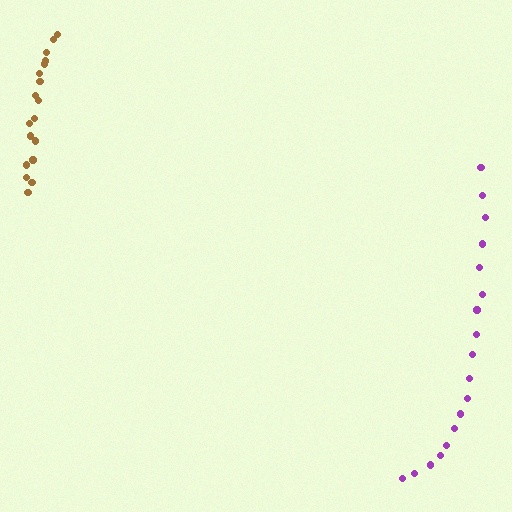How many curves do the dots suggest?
There are 2 distinct paths.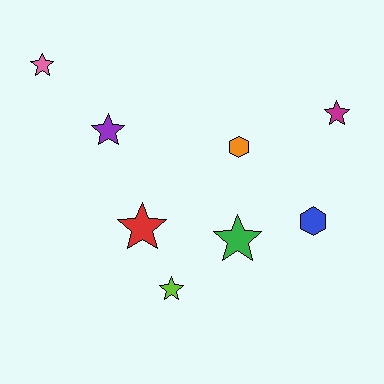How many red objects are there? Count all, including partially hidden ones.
There is 1 red object.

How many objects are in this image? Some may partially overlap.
There are 8 objects.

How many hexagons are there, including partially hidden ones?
There are 2 hexagons.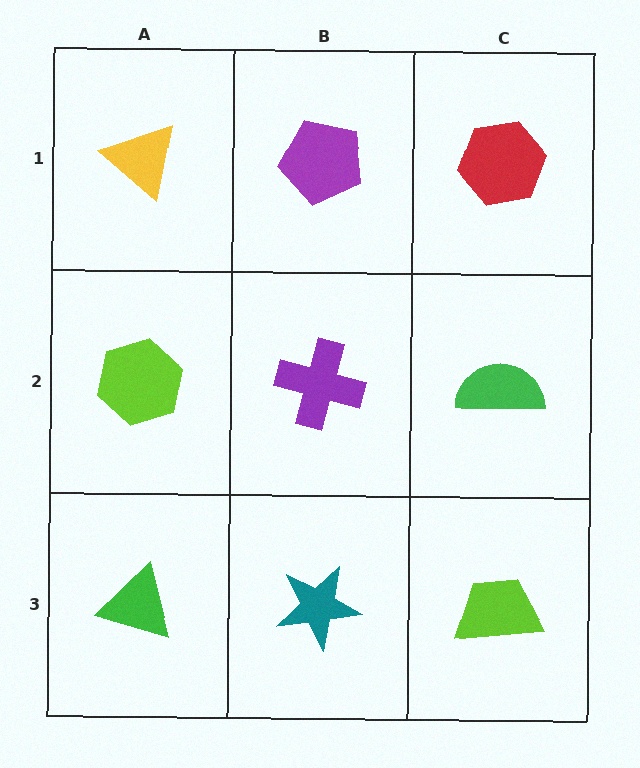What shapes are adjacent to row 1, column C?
A green semicircle (row 2, column C), a purple pentagon (row 1, column B).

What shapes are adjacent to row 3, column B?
A purple cross (row 2, column B), a green triangle (row 3, column A), a lime trapezoid (row 3, column C).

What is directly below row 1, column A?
A lime hexagon.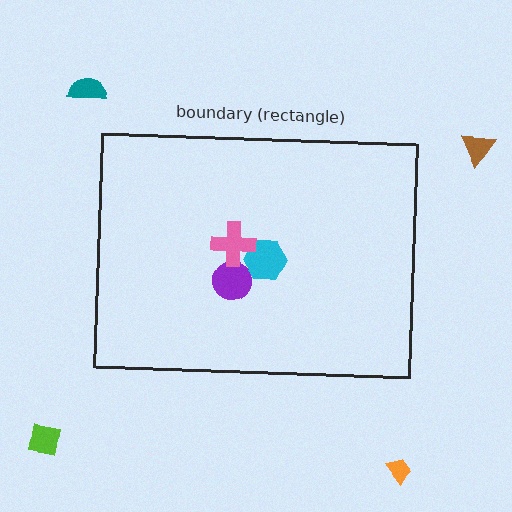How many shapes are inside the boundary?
3 inside, 4 outside.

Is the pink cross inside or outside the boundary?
Inside.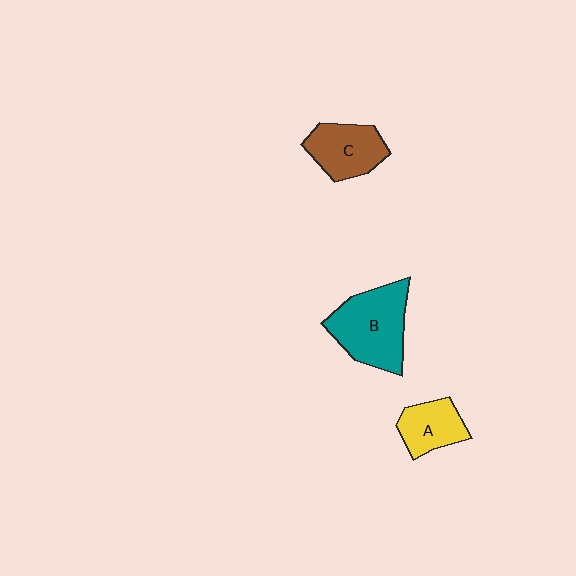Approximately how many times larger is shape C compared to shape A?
Approximately 1.2 times.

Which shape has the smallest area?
Shape A (yellow).